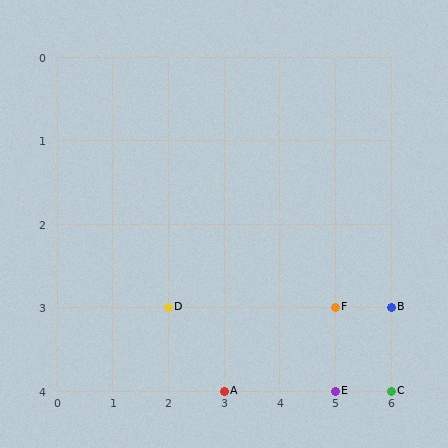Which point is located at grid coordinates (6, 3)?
Point B is at (6, 3).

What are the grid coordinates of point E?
Point E is at grid coordinates (5, 4).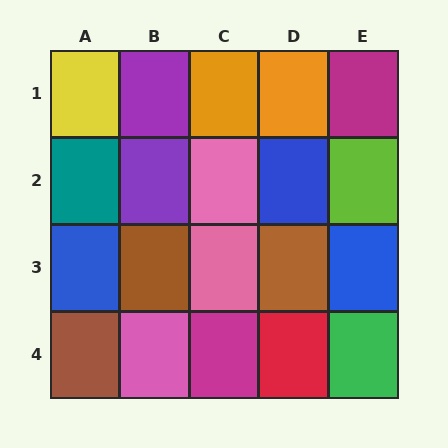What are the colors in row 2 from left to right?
Teal, purple, pink, blue, lime.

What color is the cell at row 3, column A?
Blue.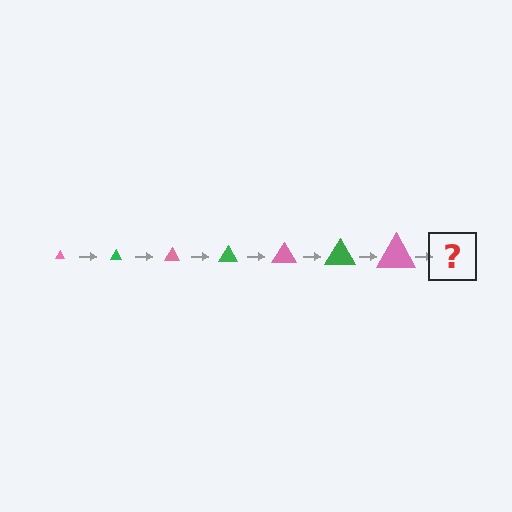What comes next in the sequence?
The next element should be a green triangle, larger than the previous one.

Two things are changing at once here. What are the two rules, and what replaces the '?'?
The two rules are that the triangle grows larger each step and the color cycles through pink and green. The '?' should be a green triangle, larger than the previous one.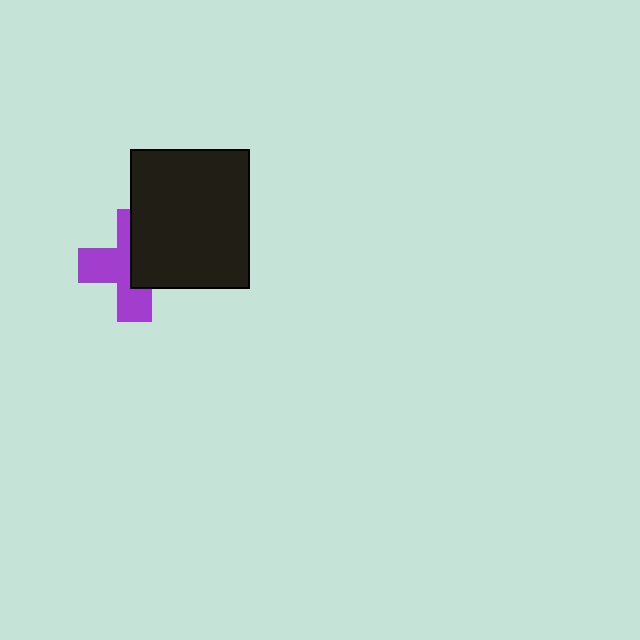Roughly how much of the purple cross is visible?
About half of it is visible (roughly 52%).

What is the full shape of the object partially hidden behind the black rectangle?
The partially hidden object is a purple cross.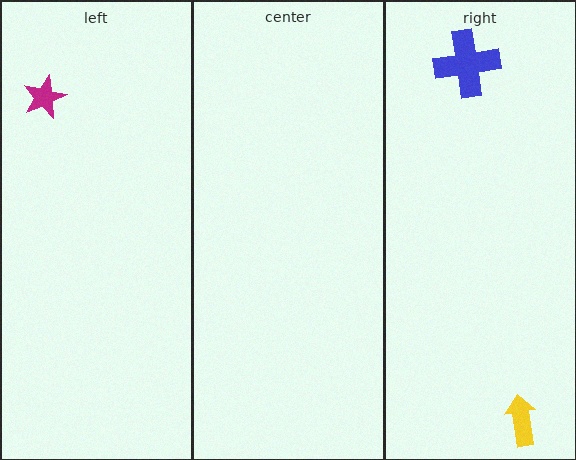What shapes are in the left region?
The magenta star.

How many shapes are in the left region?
1.